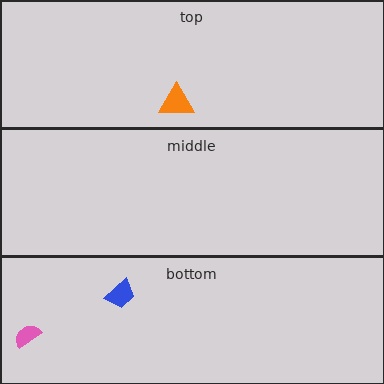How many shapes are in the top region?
1.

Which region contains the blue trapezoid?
The bottom region.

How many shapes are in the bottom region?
2.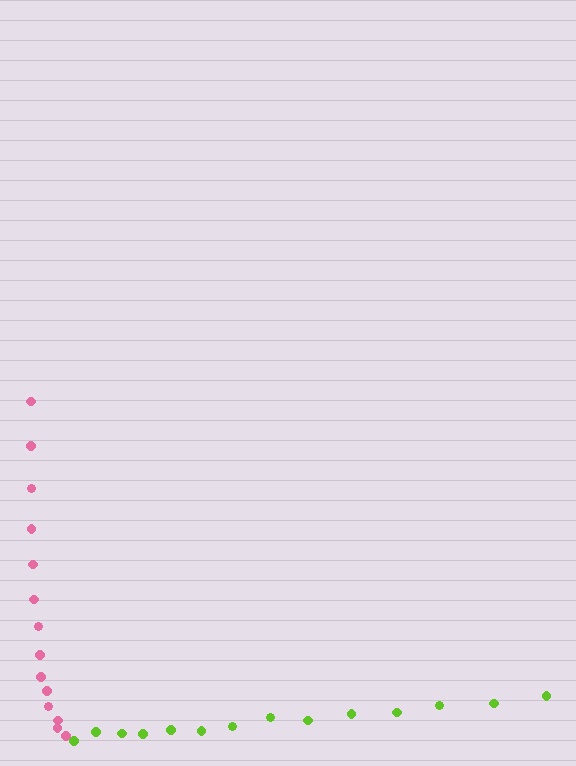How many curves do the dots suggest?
There are 2 distinct paths.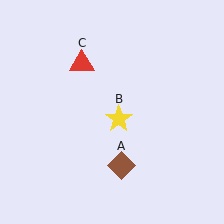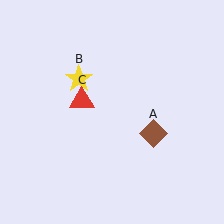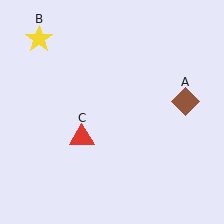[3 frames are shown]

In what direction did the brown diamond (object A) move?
The brown diamond (object A) moved up and to the right.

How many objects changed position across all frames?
3 objects changed position: brown diamond (object A), yellow star (object B), red triangle (object C).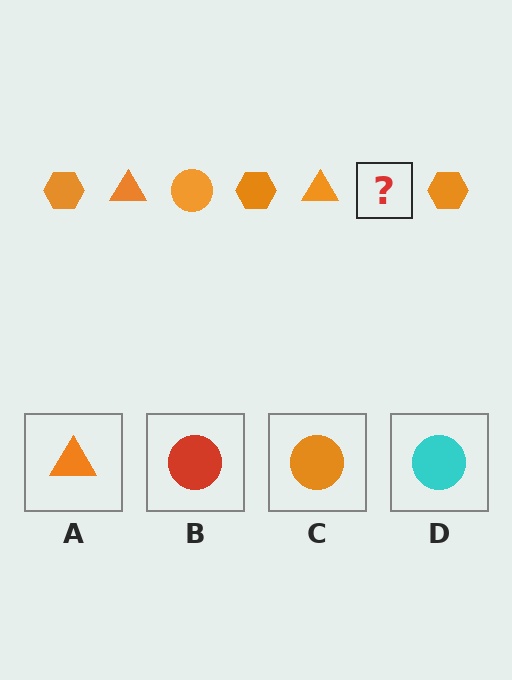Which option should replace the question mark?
Option C.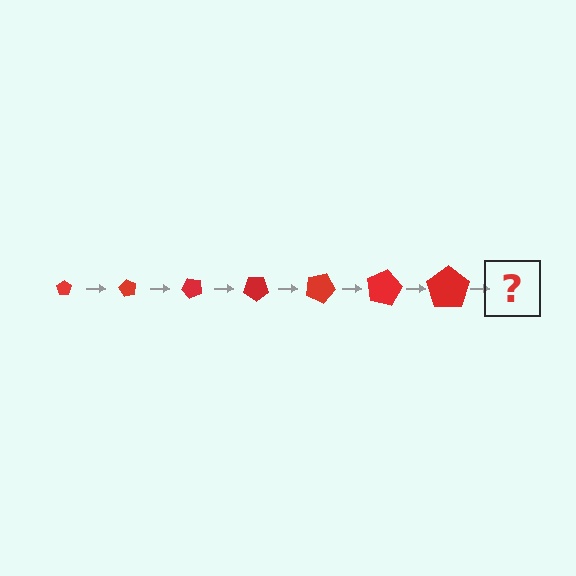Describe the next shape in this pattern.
It should be a pentagon, larger than the previous one and rotated 420 degrees from the start.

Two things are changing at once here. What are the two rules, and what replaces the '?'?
The two rules are that the pentagon grows larger each step and it rotates 60 degrees each step. The '?' should be a pentagon, larger than the previous one and rotated 420 degrees from the start.